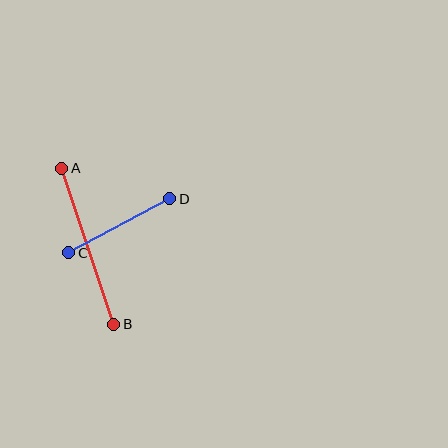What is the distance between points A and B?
The distance is approximately 164 pixels.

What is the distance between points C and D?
The distance is approximately 115 pixels.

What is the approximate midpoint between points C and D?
The midpoint is at approximately (119, 226) pixels.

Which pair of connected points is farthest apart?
Points A and B are farthest apart.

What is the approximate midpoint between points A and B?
The midpoint is at approximately (88, 246) pixels.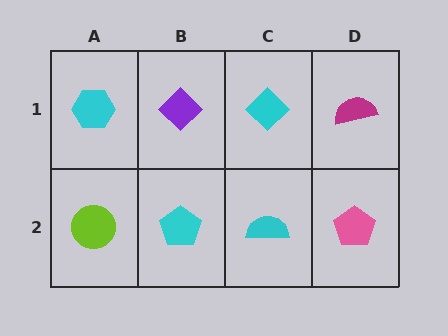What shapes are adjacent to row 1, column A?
A lime circle (row 2, column A), a purple diamond (row 1, column B).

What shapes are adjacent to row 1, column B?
A cyan pentagon (row 2, column B), a cyan hexagon (row 1, column A), a cyan diamond (row 1, column C).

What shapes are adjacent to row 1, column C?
A cyan semicircle (row 2, column C), a purple diamond (row 1, column B), a magenta semicircle (row 1, column D).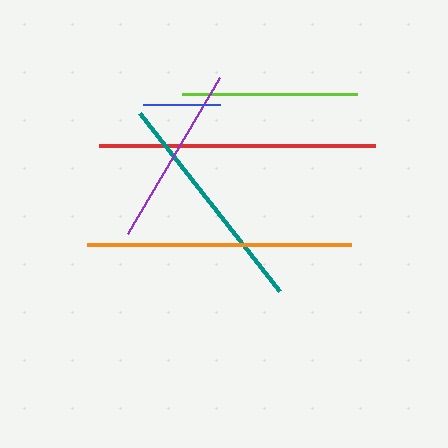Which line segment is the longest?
The red line is the longest at approximately 276 pixels.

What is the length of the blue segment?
The blue segment is approximately 77 pixels long.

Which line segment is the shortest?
The blue line is the shortest at approximately 77 pixels.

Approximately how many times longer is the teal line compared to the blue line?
The teal line is approximately 2.9 times the length of the blue line.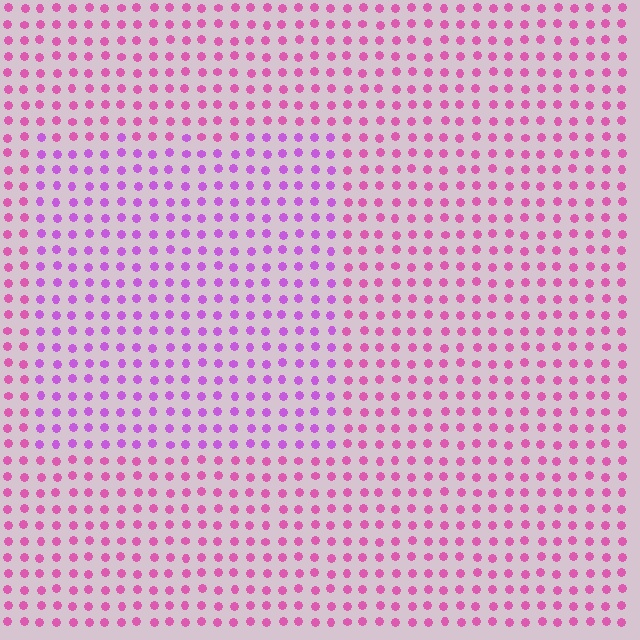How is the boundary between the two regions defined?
The boundary is defined purely by a slight shift in hue (about 31 degrees). Spacing, size, and orientation are identical on both sides.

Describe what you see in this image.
The image is filled with small pink elements in a uniform arrangement. A rectangle-shaped region is visible where the elements are tinted to a slightly different hue, forming a subtle color boundary.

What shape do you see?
I see a rectangle.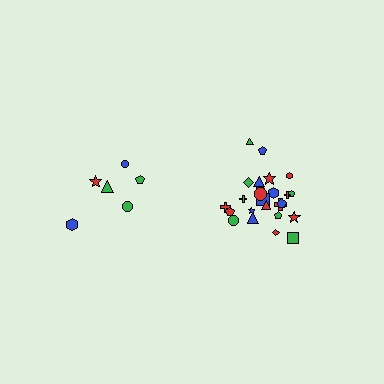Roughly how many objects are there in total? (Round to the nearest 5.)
Roughly 30 objects in total.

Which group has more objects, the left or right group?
The right group.